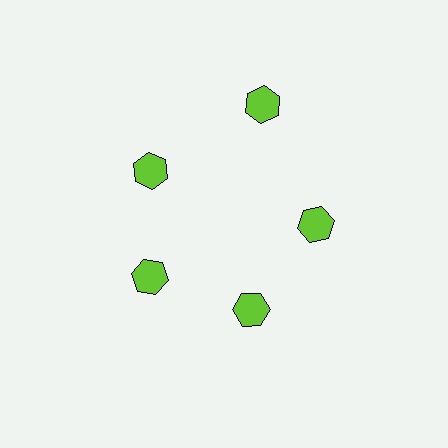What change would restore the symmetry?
The symmetry would be restored by moving it inward, back onto the ring so that all 5 hexagons sit at equal angles and equal distance from the center.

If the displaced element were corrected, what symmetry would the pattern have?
It would have 5-fold rotational symmetry — the pattern would map onto itself every 72 degrees.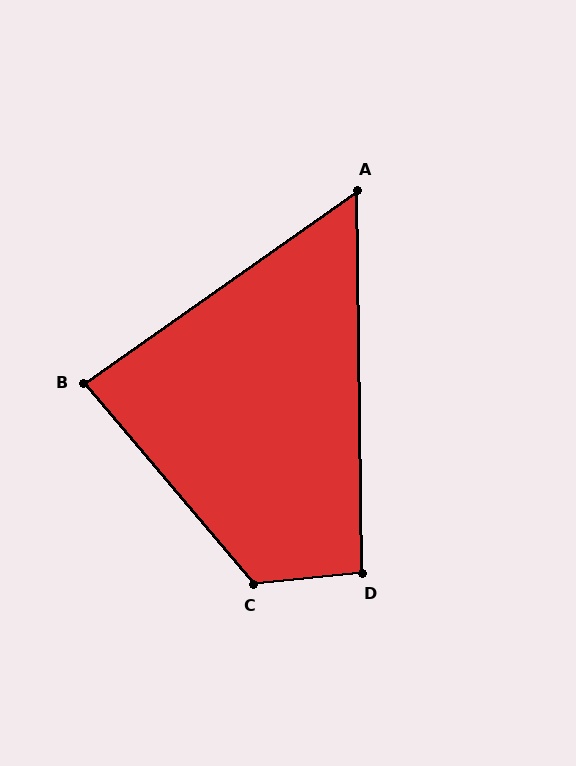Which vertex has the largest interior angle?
C, at approximately 124 degrees.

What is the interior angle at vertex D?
Approximately 95 degrees (obtuse).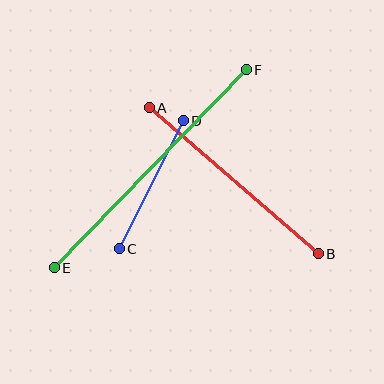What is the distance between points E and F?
The distance is approximately 276 pixels.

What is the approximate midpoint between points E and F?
The midpoint is at approximately (150, 169) pixels.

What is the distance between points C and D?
The distance is approximately 143 pixels.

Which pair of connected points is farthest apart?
Points E and F are farthest apart.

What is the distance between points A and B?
The distance is approximately 223 pixels.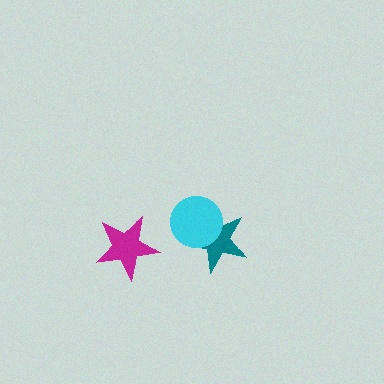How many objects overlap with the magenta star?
0 objects overlap with the magenta star.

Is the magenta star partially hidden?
No, no other shape covers it.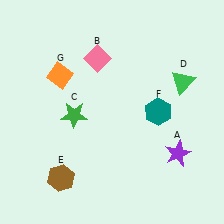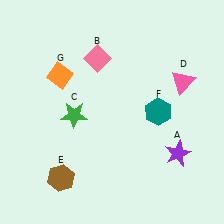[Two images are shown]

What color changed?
The triangle (D) changed from green in Image 1 to pink in Image 2.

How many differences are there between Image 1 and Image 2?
There is 1 difference between the two images.